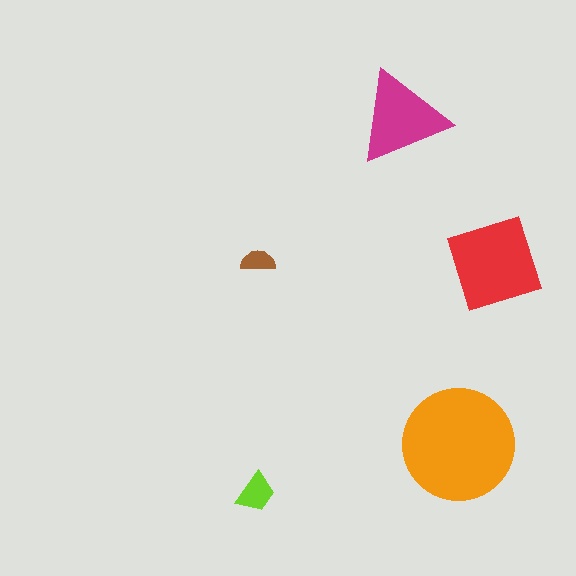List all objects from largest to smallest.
The orange circle, the red diamond, the magenta triangle, the lime trapezoid, the brown semicircle.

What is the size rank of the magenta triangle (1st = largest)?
3rd.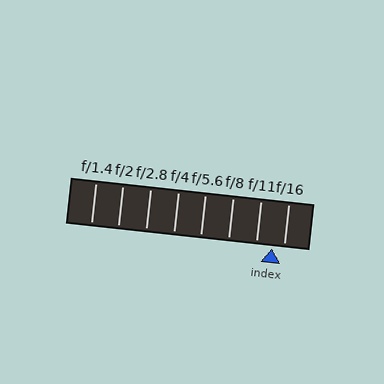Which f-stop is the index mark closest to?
The index mark is closest to f/16.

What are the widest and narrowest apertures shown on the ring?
The widest aperture shown is f/1.4 and the narrowest is f/16.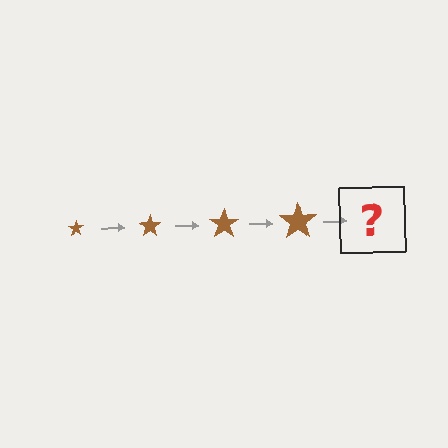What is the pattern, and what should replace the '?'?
The pattern is that the star gets progressively larger each step. The '?' should be a brown star, larger than the previous one.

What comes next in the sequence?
The next element should be a brown star, larger than the previous one.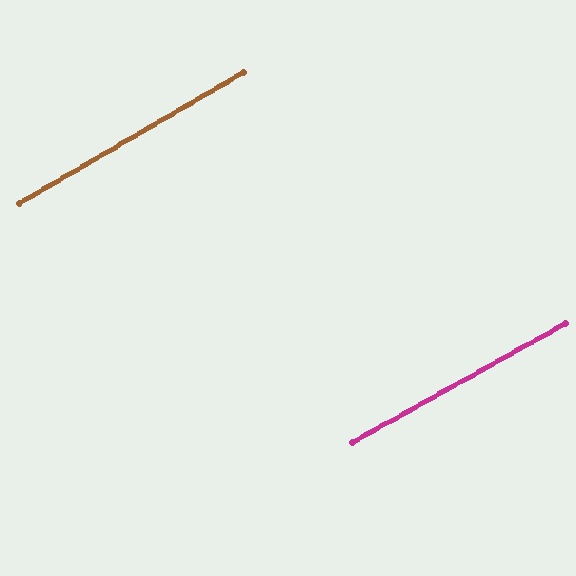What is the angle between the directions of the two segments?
Approximately 1 degree.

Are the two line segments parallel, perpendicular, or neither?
Parallel — their directions differ by only 1.2°.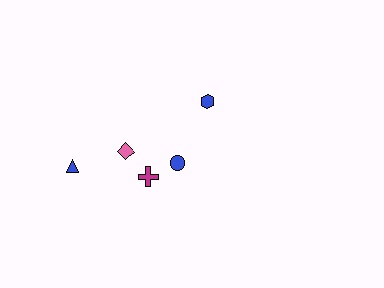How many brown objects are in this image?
There are no brown objects.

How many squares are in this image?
There are no squares.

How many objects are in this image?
There are 5 objects.